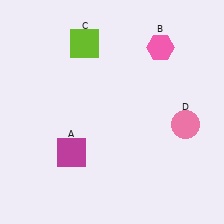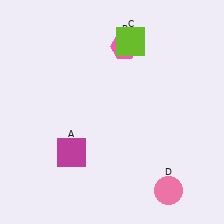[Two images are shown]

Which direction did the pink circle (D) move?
The pink circle (D) moved down.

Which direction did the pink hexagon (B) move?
The pink hexagon (B) moved left.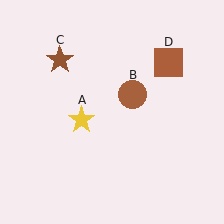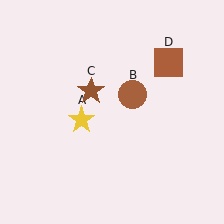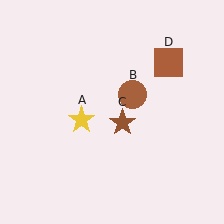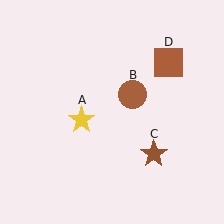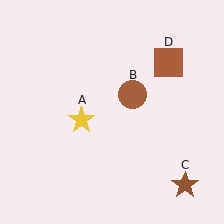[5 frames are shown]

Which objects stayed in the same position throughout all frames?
Yellow star (object A) and brown circle (object B) and brown square (object D) remained stationary.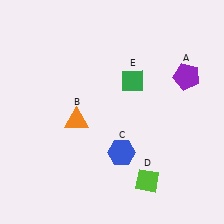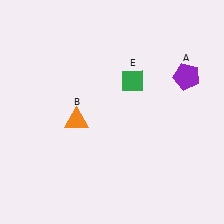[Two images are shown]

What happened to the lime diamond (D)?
The lime diamond (D) was removed in Image 2. It was in the bottom-right area of Image 1.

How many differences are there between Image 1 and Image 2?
There are 2 differences between the two images.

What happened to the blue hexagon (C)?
The blue hexagon (C) was removed in Image 2. It was in the bottom-right area of Image 1.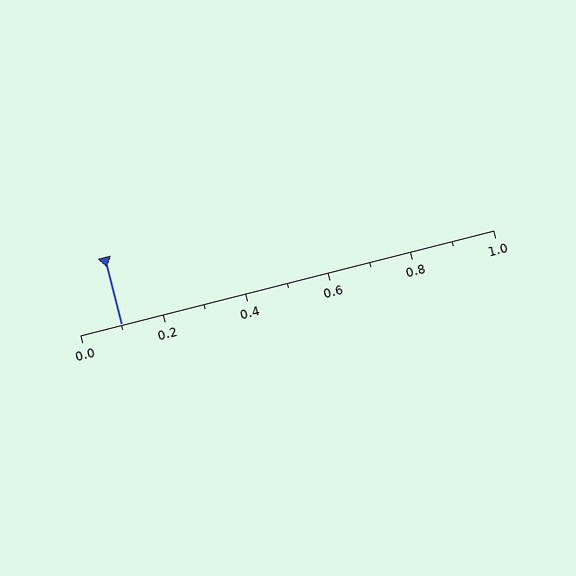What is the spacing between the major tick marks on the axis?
The major ticks are spaced 0.2 apart.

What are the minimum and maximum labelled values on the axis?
The axis runs from 0.0 to 1.0.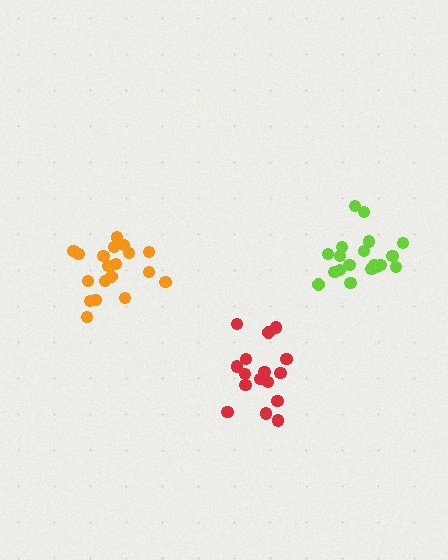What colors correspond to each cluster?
The clusters are colored: orange, red, lime.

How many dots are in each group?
Group 1: 19 dots, Group 2: 17 dots, Group 3: 19 dots (55 total).